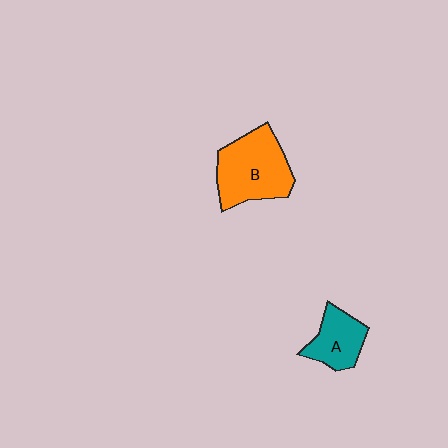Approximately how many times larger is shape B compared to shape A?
Approximately 1.7 times.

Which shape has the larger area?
Shape B (orange).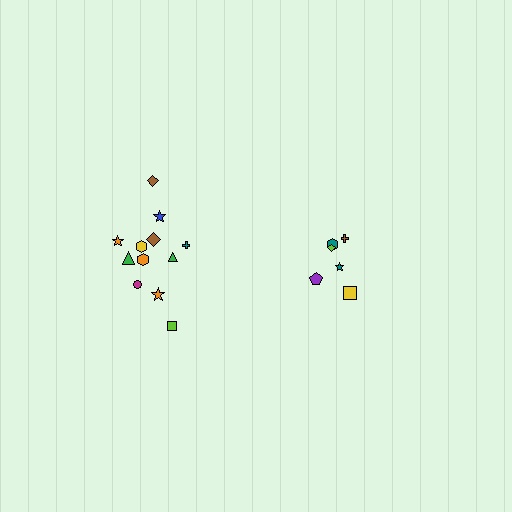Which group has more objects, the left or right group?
The left group.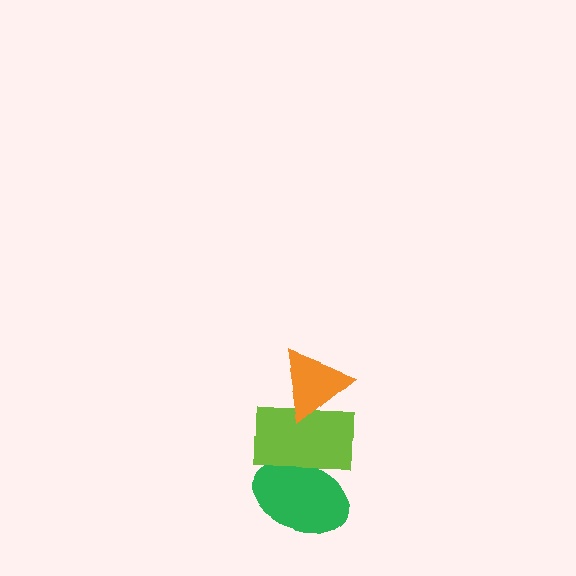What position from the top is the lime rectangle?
The lime rectangle is 2nd from the top.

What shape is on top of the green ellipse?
The lime rectangle is on top of the green ellipse.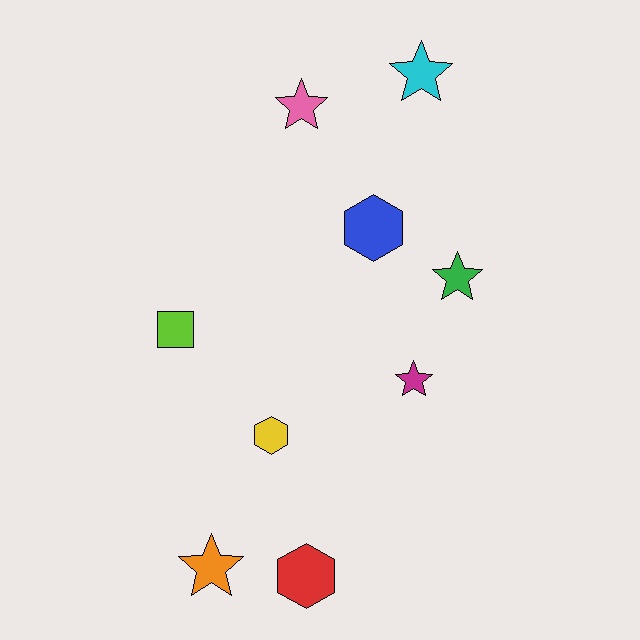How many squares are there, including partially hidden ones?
There is 1 square.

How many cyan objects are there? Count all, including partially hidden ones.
There is 1 cyan object.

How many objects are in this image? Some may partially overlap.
There are 9 objects.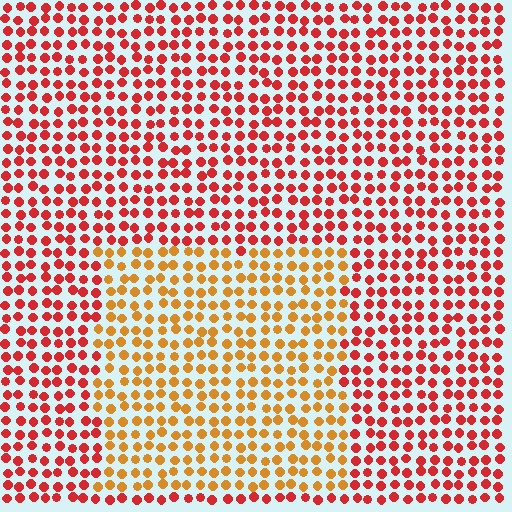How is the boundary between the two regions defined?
The boundary is defined purely by a slight shift in hue (about 37 degrees). Spacing, size, and orientation are identical on both sides.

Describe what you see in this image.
The image is filled with small red elements in a uniform arrangement. A rectangle-shaped region is visible where the elements are tinted to a slightly different hue, forming a subtle color boundary.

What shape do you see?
I see a rectangle.